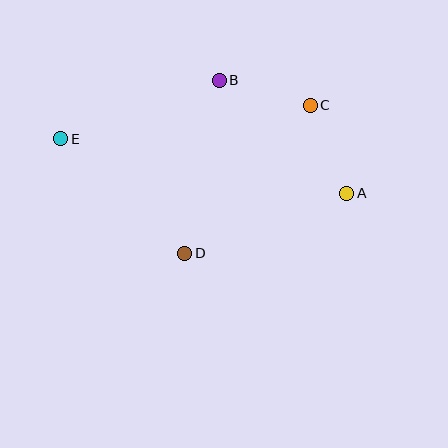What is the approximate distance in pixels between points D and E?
The distance between D and E is approximately 169 pixels.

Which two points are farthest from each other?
Points A and E are farthest from each other.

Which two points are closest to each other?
Points B and C are closest to each other.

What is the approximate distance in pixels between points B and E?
The distance between B and E is approximately 169 pixels.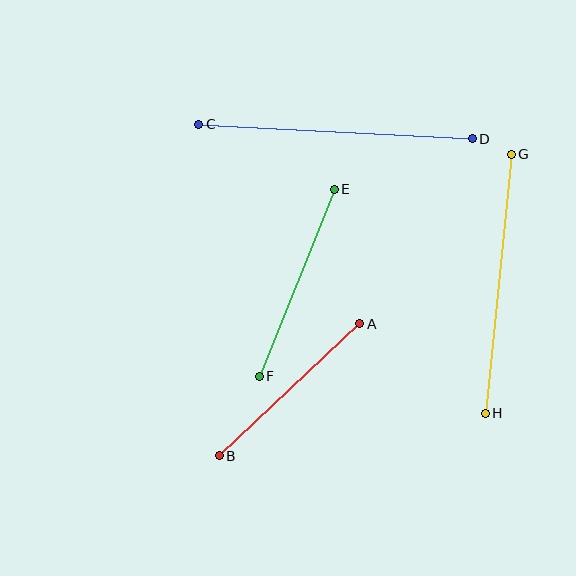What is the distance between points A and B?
The distance is approximately 193 pixels.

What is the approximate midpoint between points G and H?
The midpoint is at approximately (498, 284) pixels.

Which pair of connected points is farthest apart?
Points C and D are farthest apart.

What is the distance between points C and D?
The distance is approximately 274 pixels.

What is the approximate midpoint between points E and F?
The midpoint is at approximately (297, 283) pixels.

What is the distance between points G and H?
The distance is approximately 261 pixels.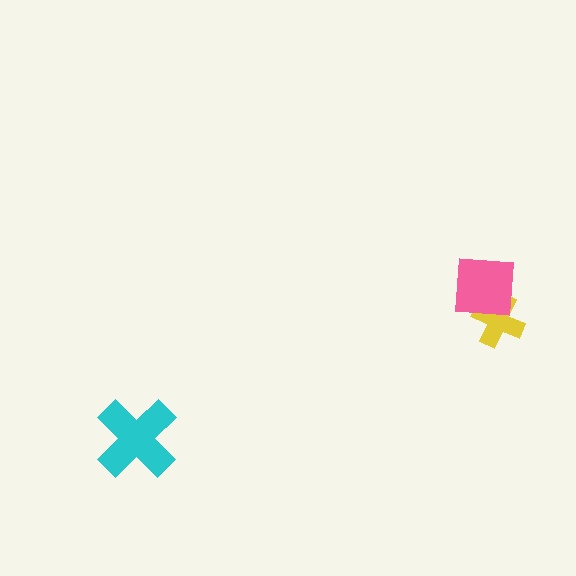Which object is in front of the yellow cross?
The pink square is in front of the yellow cross.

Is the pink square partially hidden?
No, no other shape covers it.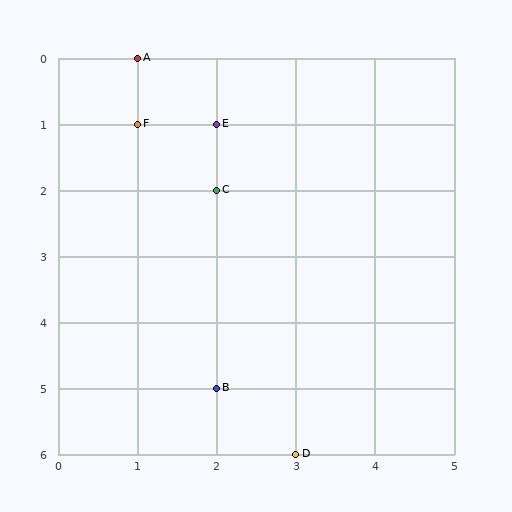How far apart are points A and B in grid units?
Points A and B are 1 column and 5 rows apart (about 5.1 grid units diagonally).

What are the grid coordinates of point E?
Point E is at grid coordinates (2, 1).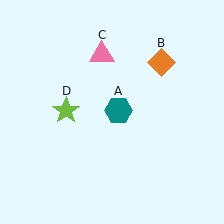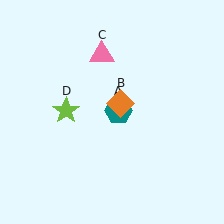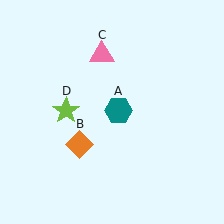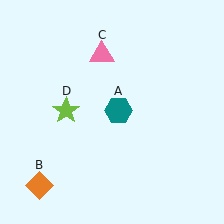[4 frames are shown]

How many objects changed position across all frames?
1 object changed position: orange diamond (object B).